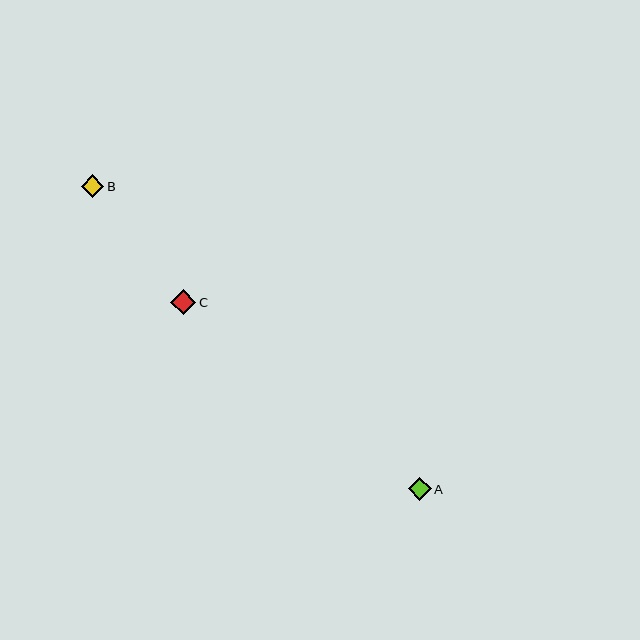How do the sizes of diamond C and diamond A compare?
Diamond C and diamond A are approximately the same size.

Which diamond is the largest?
Diamond C is the largest with a size of approximately 25 pixels.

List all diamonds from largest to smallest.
From largest to smallest: C, A, B.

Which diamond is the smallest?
Diamond B is the smallest with a size of approximately 22 pixels.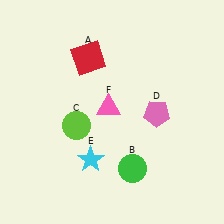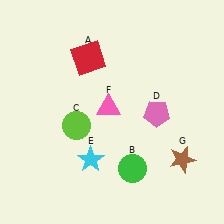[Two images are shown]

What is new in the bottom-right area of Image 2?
A brown star (G) was added in the bottom-right area of Image 2.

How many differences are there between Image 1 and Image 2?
There is 1 difference between the two images.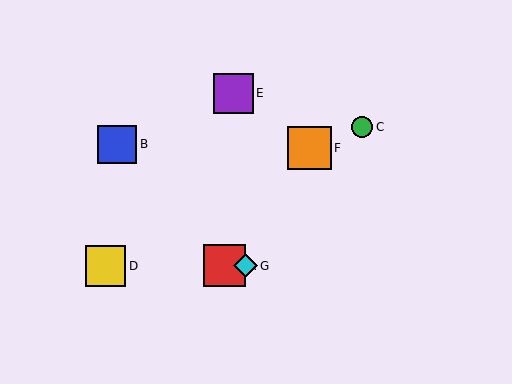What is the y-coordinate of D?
Object D is at y≈266.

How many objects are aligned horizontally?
3 objects (A, D, G) are aligned horizontally.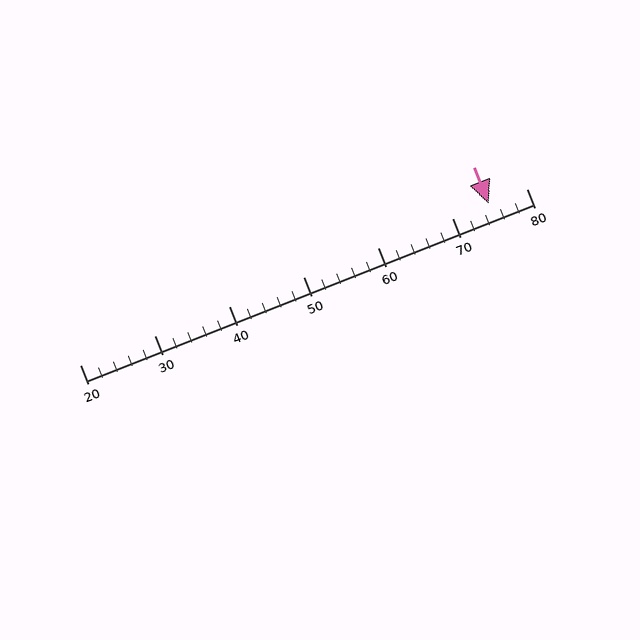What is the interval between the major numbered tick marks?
The major tick marks are spaced 10 units apart.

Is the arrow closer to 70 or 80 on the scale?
The arrow is closer to 70.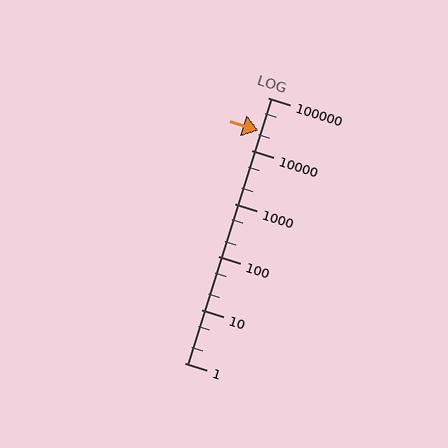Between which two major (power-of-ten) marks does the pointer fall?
The pointer is between 10000 and 100000.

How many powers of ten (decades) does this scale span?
The scale spans 5 decades, from 1 to 100000.